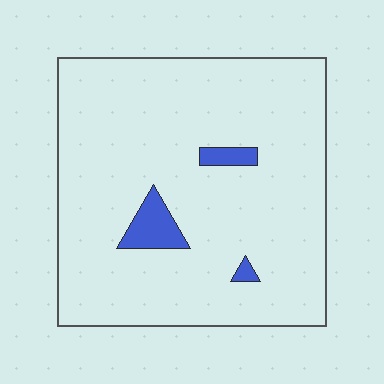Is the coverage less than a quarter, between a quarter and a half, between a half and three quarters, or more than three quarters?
Less than a quarter.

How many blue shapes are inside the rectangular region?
3.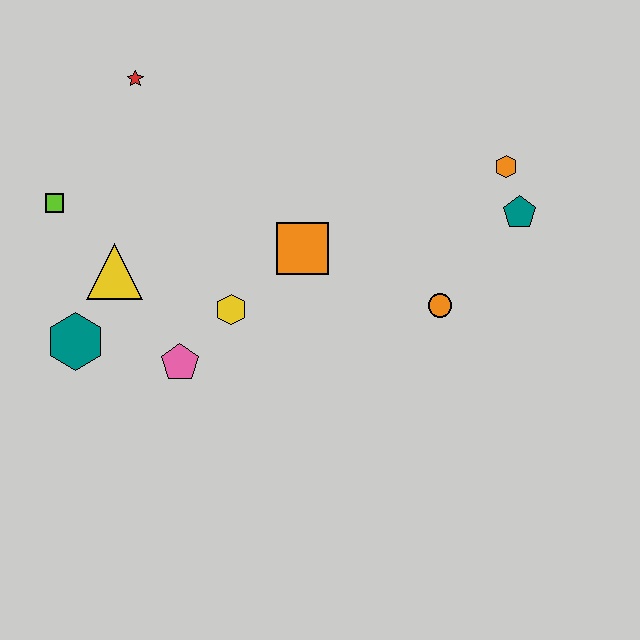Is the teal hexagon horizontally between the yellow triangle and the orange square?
No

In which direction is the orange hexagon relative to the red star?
The orange hexagon is to the right of the red star.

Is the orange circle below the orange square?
Yes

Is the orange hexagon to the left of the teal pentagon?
Yes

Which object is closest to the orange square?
The yellow hexagon is closest to the orange square.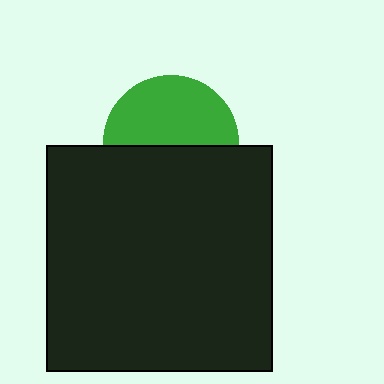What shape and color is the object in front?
The object in front is a black square.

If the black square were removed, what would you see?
You would see the complete green circle.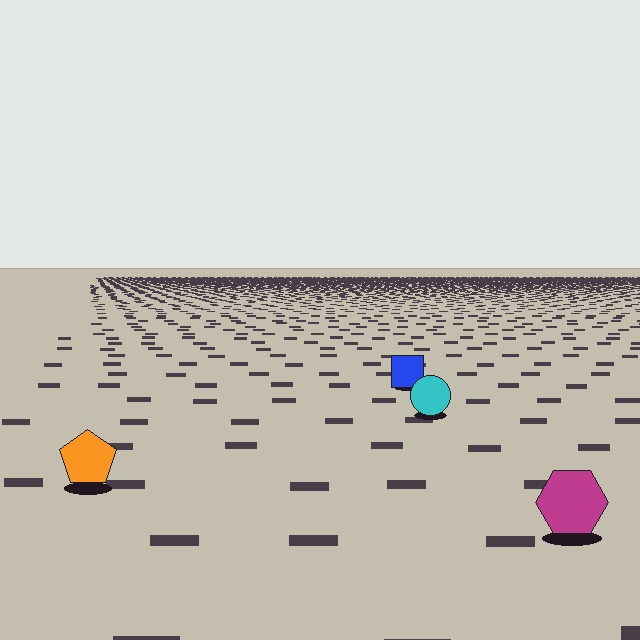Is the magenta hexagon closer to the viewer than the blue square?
Yes. The magenta hexagon is closer — you can tell from the texture gradient: the ground texture is coarser near it.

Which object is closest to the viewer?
The magenta hexagon is closest. The texture marks near it are larger and more spread out.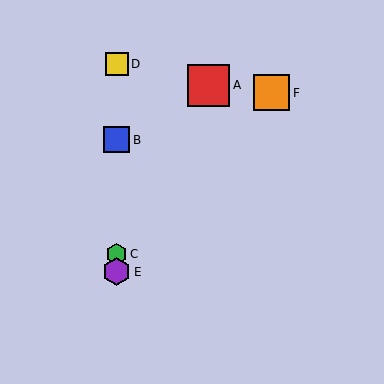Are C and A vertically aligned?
No, C is at x≈117 and A is at x≈209.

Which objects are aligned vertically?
Objects B, C, D, E are aligned vertically.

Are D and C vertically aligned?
Yes, both are at x≈117.